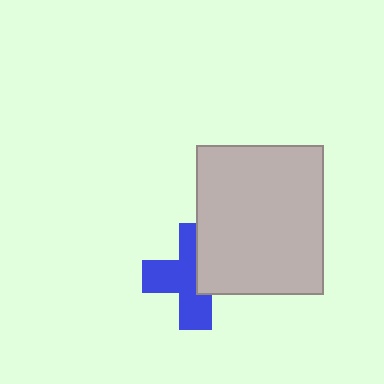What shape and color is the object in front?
The object in front is a light gray rectangle.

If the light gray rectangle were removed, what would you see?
You would see the complete blue cross.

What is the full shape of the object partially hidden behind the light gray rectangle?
The partially hidden object is a blue cross.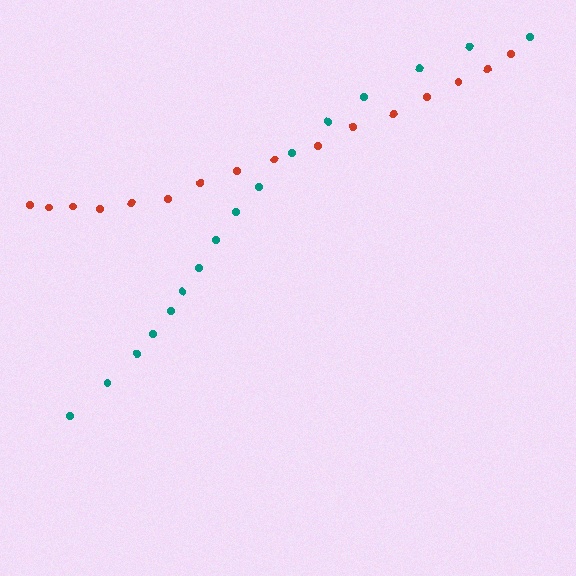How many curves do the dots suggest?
There are 2 distinct paths.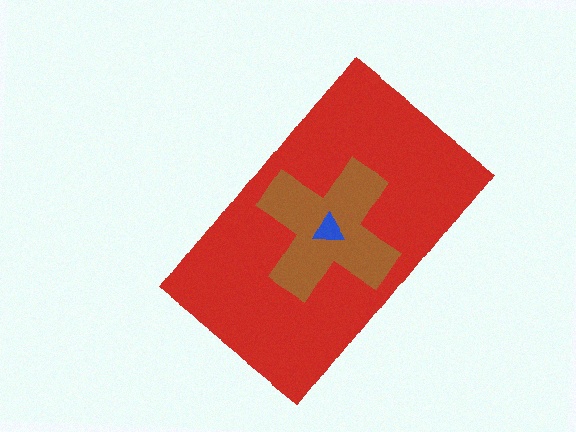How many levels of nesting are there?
3.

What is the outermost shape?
The red rectangle.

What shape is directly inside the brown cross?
The blue triangle.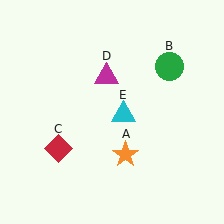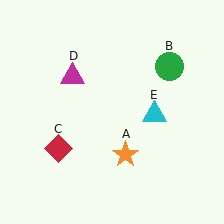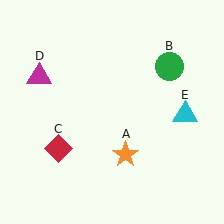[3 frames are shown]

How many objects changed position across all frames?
2 objects changed position: magenta triangle (object D), cyan triangle (object E).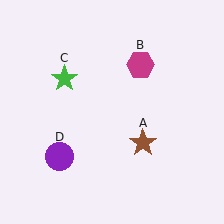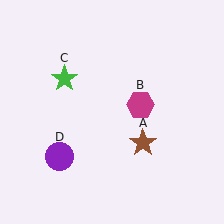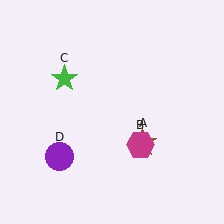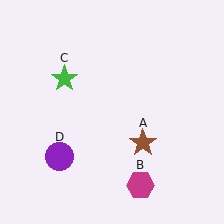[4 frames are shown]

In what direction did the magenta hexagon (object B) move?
The magenta hexagon (object B) moved down.